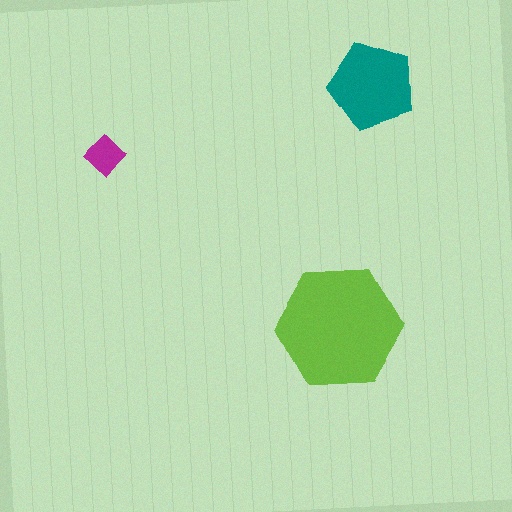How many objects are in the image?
There are 3 objects in the image.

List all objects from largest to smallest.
The lime hexagon, the teal pentagon, the magenta diamond.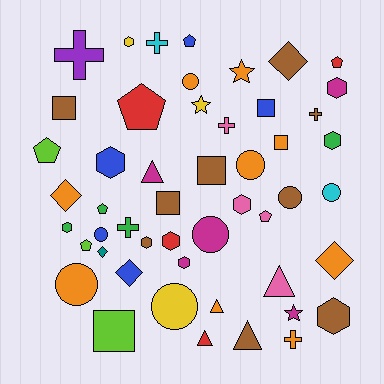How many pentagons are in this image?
There are 7 pentagons.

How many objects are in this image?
There are 50 objects.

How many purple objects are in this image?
There is 1 purple object.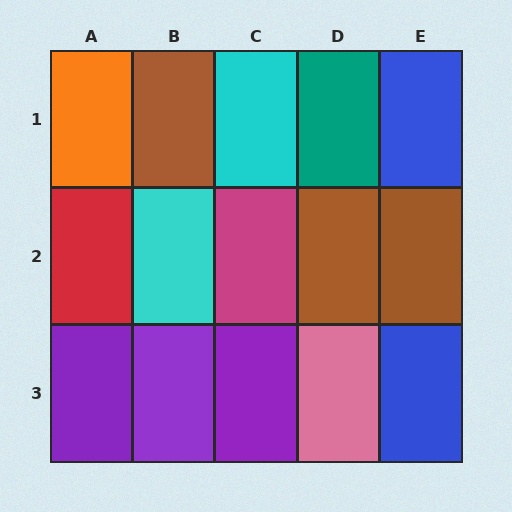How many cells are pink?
1 cell is pink.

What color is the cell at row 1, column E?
Blue.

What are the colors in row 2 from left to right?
Red, cyan, magenta, brown, brown.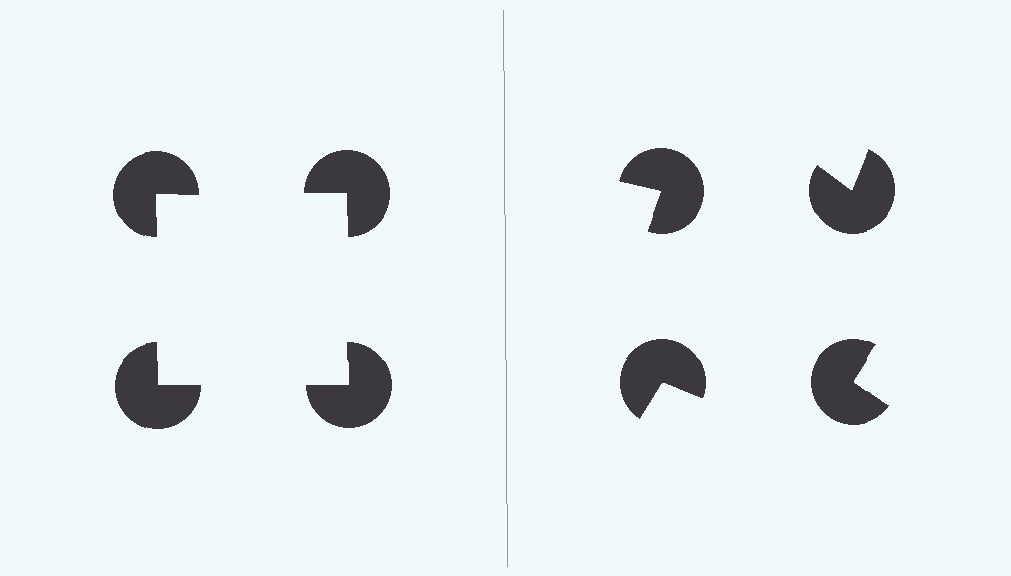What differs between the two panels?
The pac-man discs are positioned identically on both sides; only the wedge orientations differ. On the left they align to a square; on the right they are misaligned.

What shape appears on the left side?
An illusory square.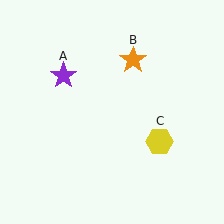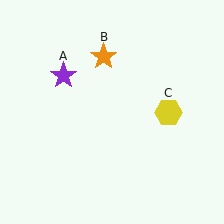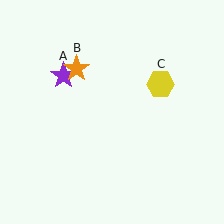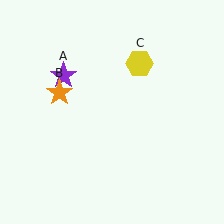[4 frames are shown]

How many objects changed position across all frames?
2 objects changed position: orange star (object B), yellow hexagon (object C).